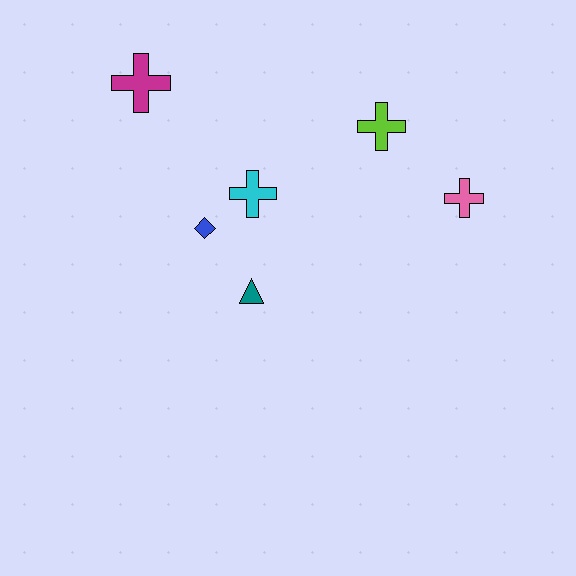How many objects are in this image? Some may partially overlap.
There are 6 objects.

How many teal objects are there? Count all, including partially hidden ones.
There is 1 teal object.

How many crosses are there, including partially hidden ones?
There are 4 crosses.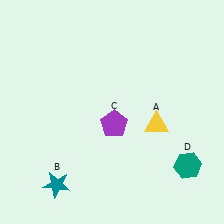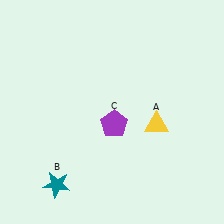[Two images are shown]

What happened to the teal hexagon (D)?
The teal hexagon (D) was removed in Image 2. It was in the bottom-right area of Image 1.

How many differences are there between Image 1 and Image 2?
There is 1 difference between the two images.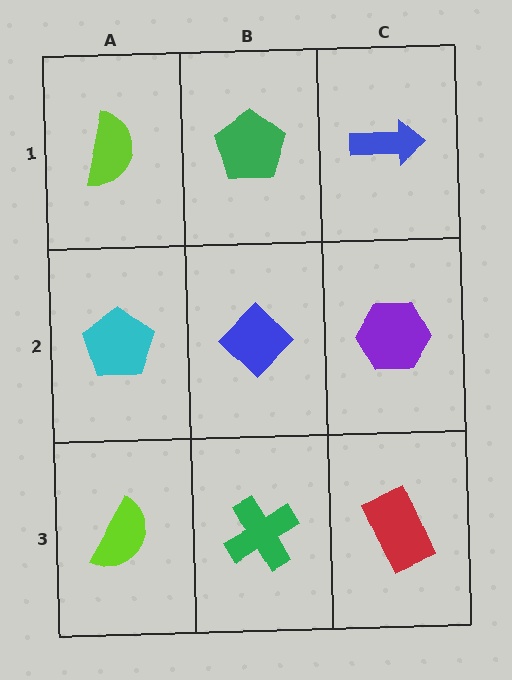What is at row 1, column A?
A lime semicircle.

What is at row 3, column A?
A lime semicircle.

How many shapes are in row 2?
3 shapes.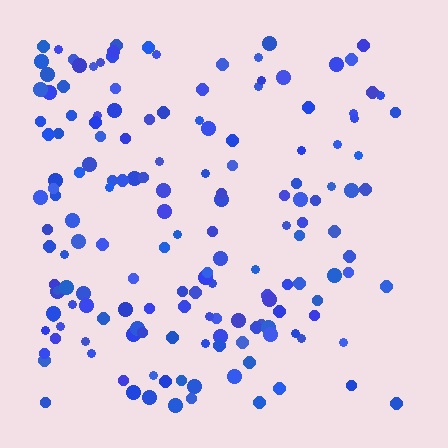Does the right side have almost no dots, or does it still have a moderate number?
Still a moderate number, just noticeably fewer than the left.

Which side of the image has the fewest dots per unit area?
The right.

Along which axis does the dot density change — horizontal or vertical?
Horizontal.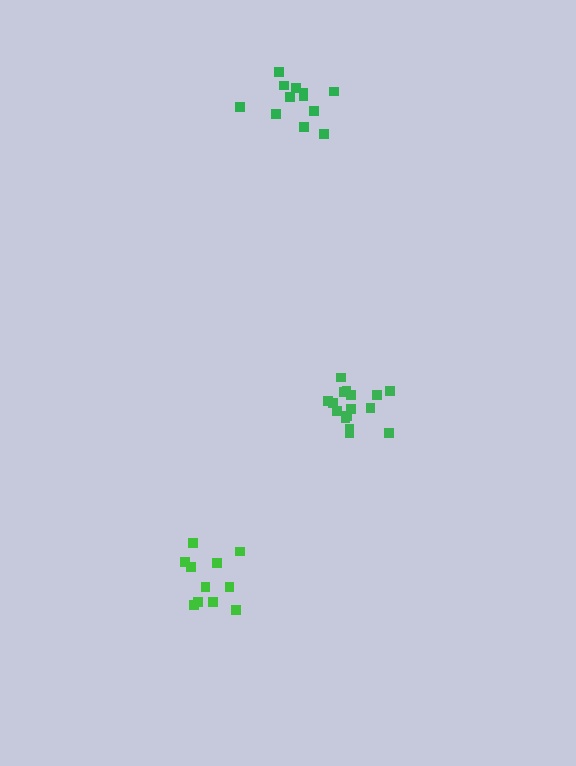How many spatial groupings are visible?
There are 3 spatial groupings.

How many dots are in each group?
Group 1: 11 dots, Group 2: 16 dots, Group 3: 12 dots (39 total).